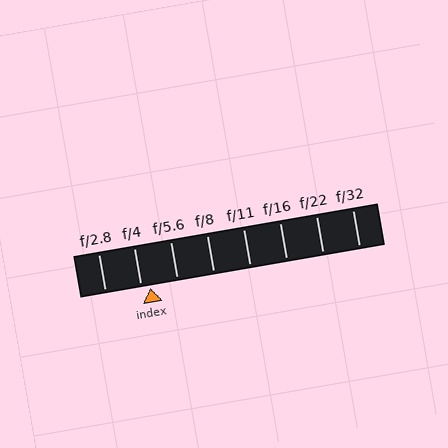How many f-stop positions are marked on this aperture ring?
There are 8 f-stop positions marked.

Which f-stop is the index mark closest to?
The index mark is closest to f/4.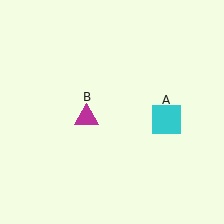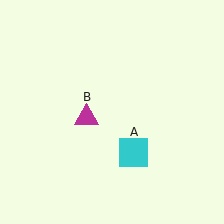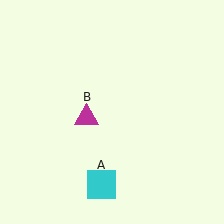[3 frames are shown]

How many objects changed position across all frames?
1 object changed position: cyan square (object A).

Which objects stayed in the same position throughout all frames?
Magenta triangle (object B) remained stationary.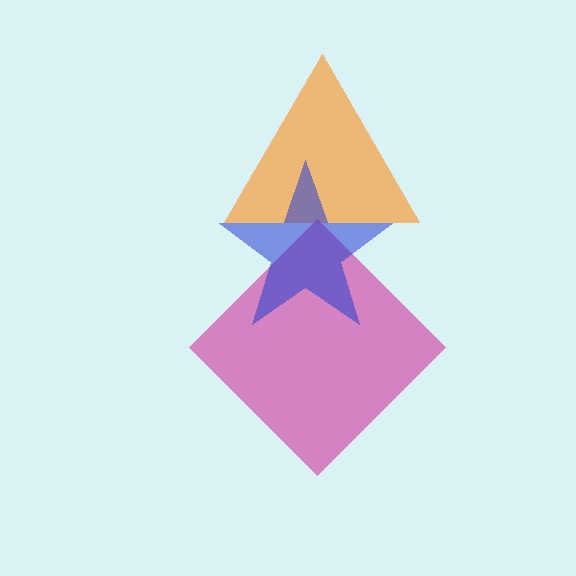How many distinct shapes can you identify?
There are 3 distinct shapes: an orange triangle, a magenta diamond, a blue star.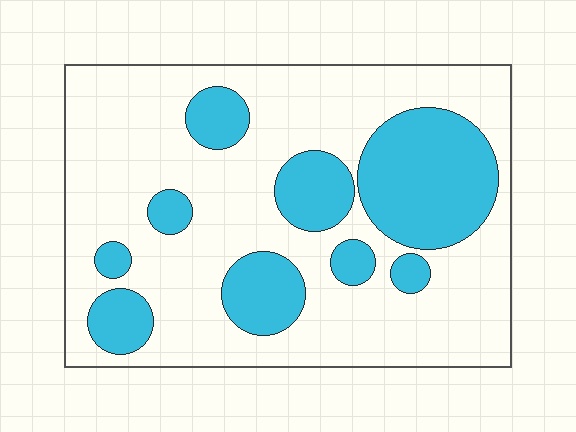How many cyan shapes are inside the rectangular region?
9.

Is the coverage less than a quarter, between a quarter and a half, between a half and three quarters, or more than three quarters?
Between a quarter and a half.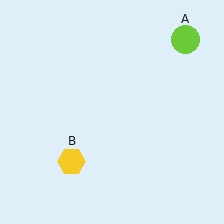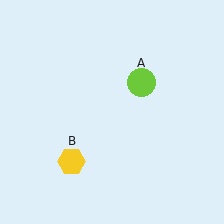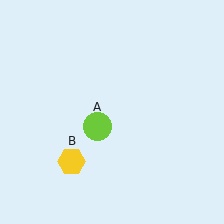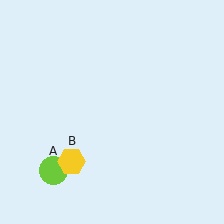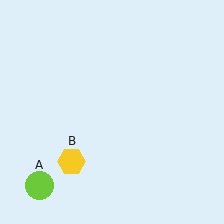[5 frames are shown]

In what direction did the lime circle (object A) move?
The lime circle (object A) moved down and to the left.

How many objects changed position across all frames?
1 object changed position: lime circle (object A).